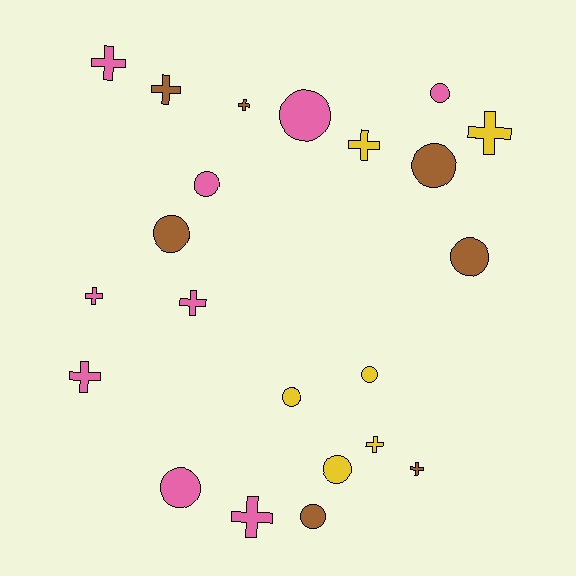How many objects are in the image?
There are 22 objects.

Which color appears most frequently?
Pink, with 9 objects.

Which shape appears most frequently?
Cross, with 11 objects.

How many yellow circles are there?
There are 3 yellow circles.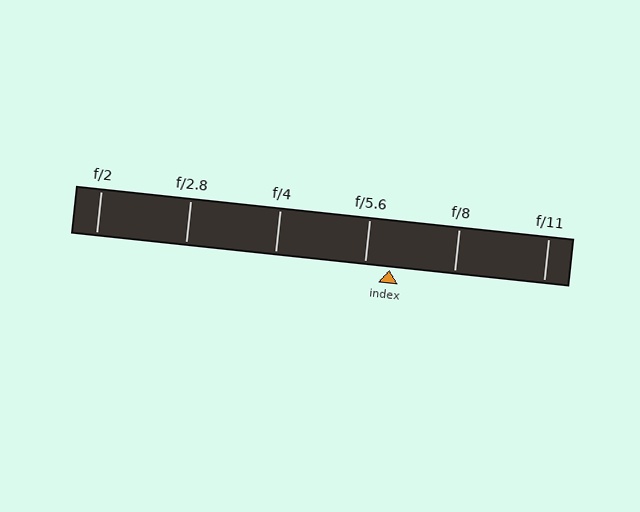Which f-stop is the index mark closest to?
The index mark is closest to f/5.6.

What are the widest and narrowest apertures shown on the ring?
The widest aperture shown is f/2 and the narrowest is f/11.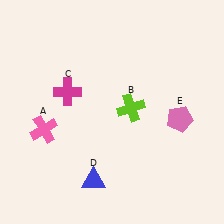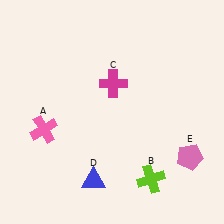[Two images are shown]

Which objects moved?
The objects that moved are: the lime cross (B), the magenta cross (C), the pink pentagon (E).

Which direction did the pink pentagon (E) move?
The pink pentagon (E) moved down.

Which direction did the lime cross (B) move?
The lime cross (B) moved down.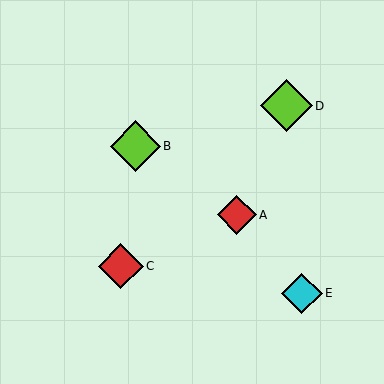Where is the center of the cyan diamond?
The center of the cyan diamond is at (302, 293).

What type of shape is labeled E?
Shape E is a cyan diamond.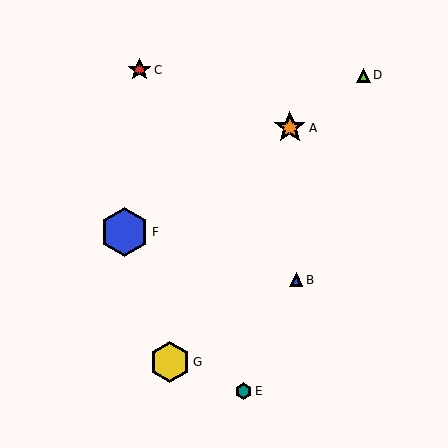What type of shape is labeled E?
Shape E is a teal hexagon.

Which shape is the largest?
The blue hexagon (labeled F) is the largest.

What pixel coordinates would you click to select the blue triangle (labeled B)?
Click at (296, 280) to select the blue triangle B.